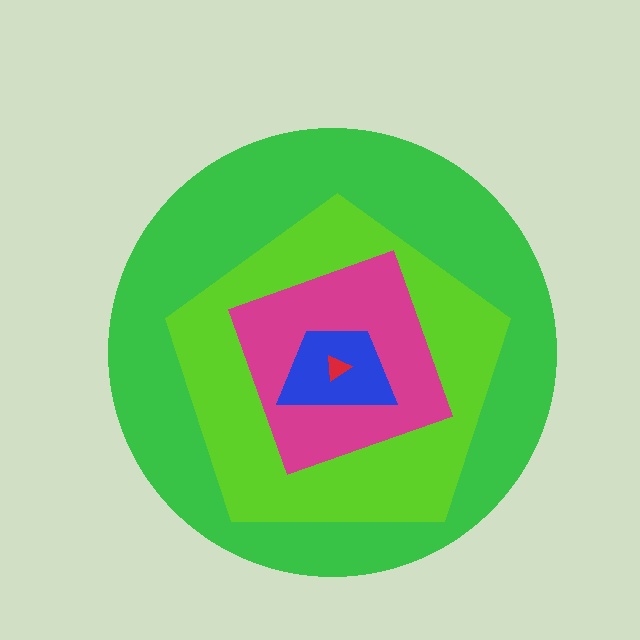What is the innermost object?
The red triangle.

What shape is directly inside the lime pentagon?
The magenta diamond.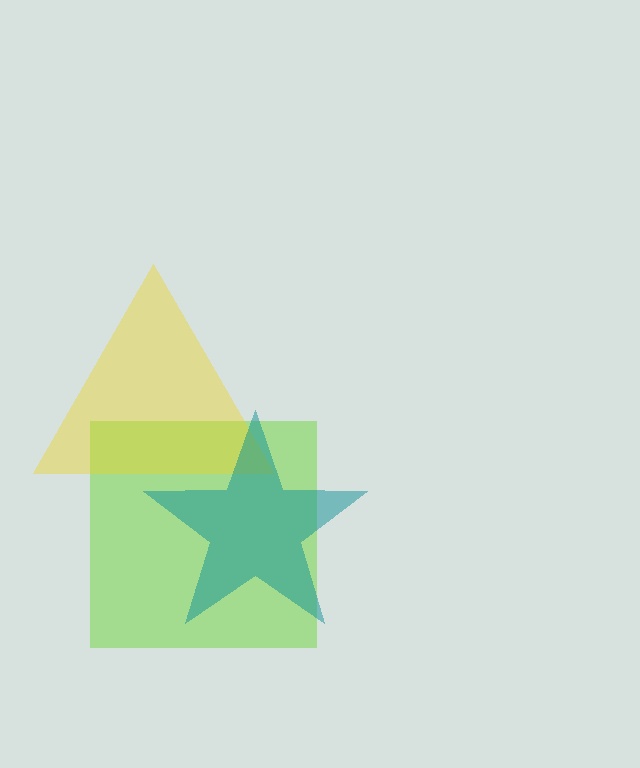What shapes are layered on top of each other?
The layered shapes are: a lime square, a yellow triangle, a teal star.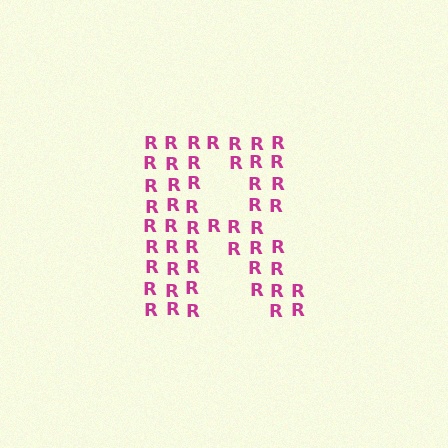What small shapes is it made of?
It is made of small letter R's.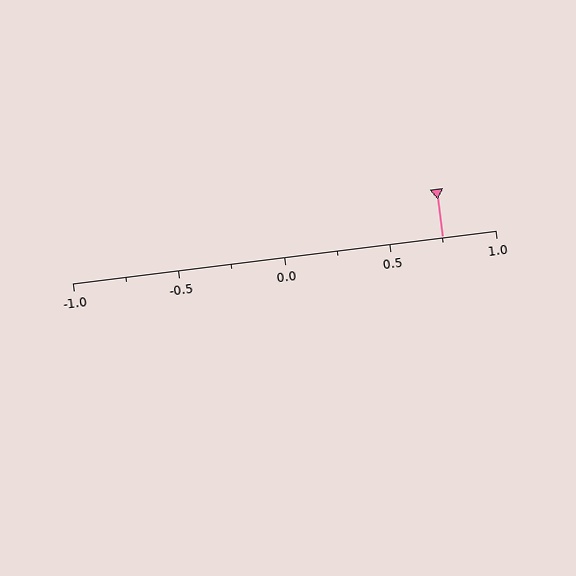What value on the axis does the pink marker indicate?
The marker indicates approximately 0.75.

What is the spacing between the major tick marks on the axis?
The major ticks are spaced 0.5 apart.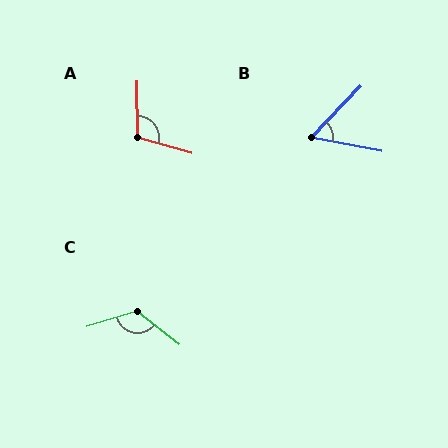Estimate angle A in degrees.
Approximately 106 degrees.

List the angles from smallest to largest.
B (58°), A (106°), C (124°).